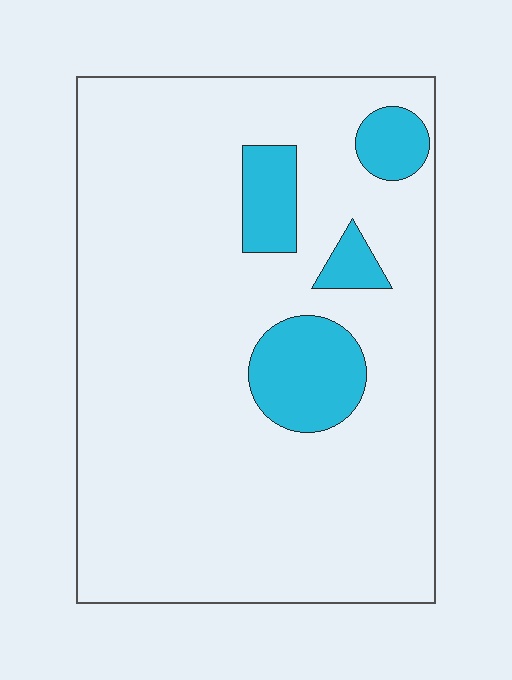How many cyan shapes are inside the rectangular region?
4.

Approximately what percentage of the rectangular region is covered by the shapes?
Approximately 15%.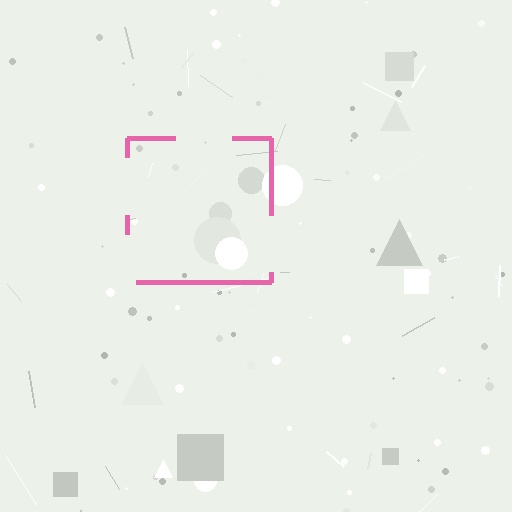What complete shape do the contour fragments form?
The contour fragments form a square.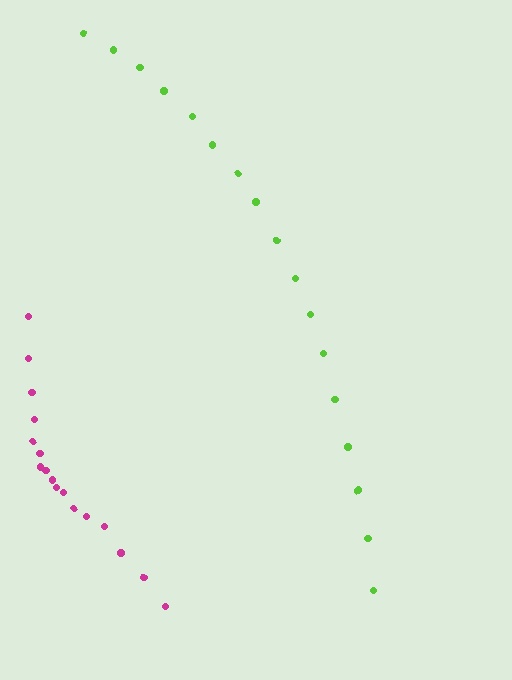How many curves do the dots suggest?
There are 2 distinct paths.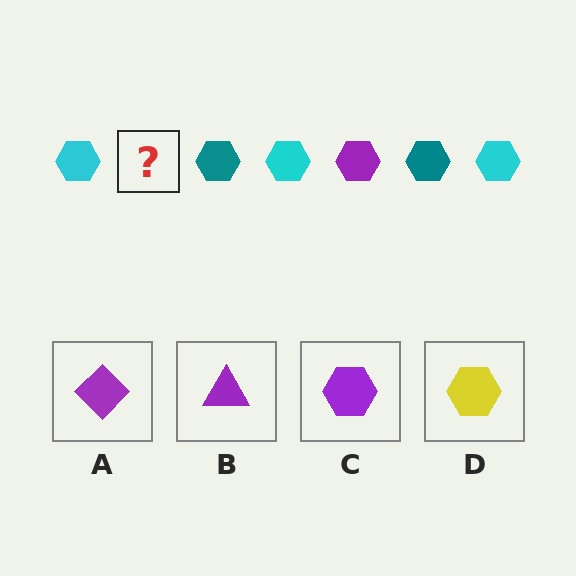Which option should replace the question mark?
Option C.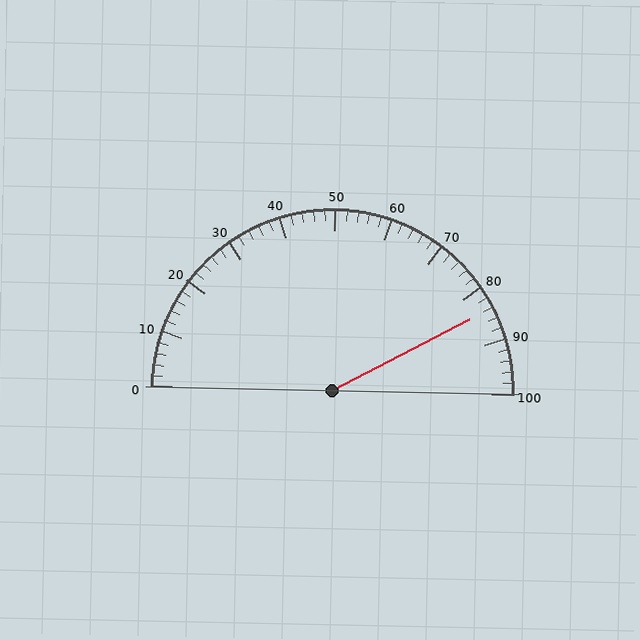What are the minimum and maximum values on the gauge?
The gauge ranges from 0 to 100.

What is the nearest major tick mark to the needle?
The nearest major tick mark is 80.